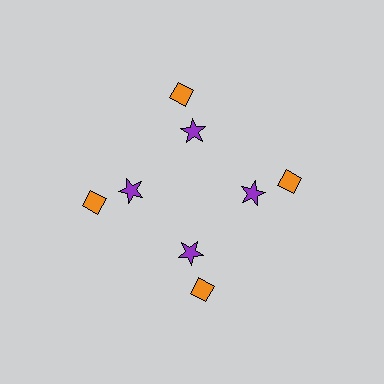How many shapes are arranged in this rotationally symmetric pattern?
There are 8 shapes, arranged in 4 groups of 2.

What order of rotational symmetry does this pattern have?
This pattern has 4-fold rotational symmetry.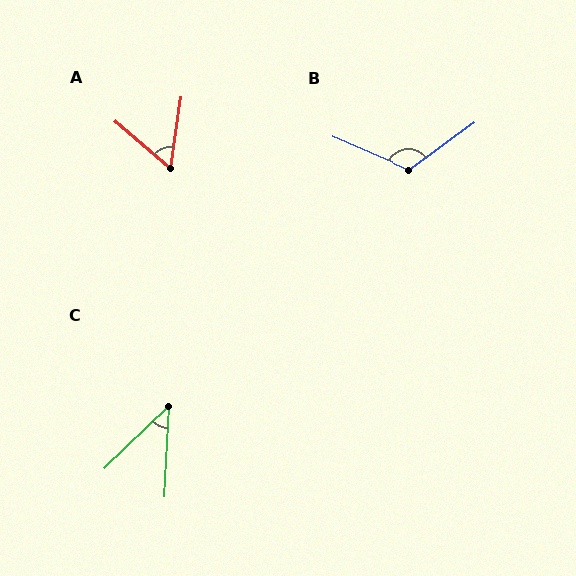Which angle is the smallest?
C, at approximately 43 degrees.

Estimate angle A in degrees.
Approximately 57 degrees.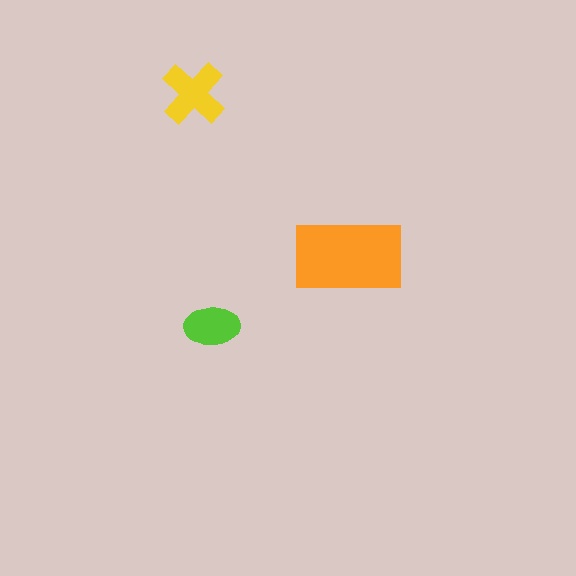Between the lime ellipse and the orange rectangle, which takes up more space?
The orange rectangle.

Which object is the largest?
The orange rectangle.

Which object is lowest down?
The lime ellipse is bottommost.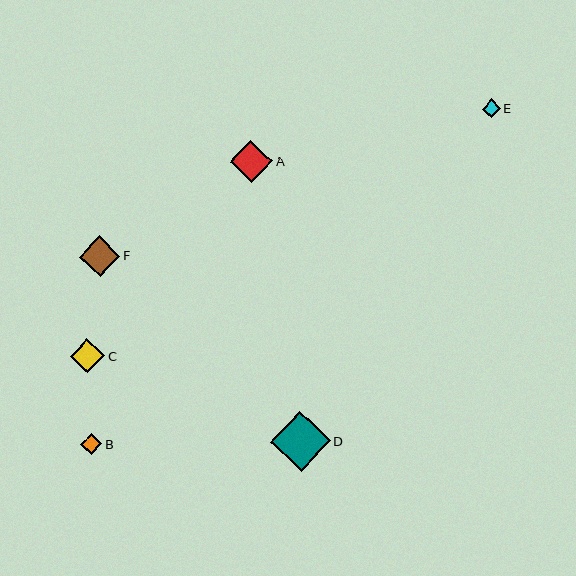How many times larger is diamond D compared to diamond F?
Diamond D is approximately 1.5 times the size of diamond F.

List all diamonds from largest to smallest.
From largest to smallest: D, A, F, C, B, E.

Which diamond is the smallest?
Diamond E is the smallest with a size of approximately 18 pixels.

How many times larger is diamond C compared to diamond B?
Diamond C is approximately 1.7 times the size of diamond B.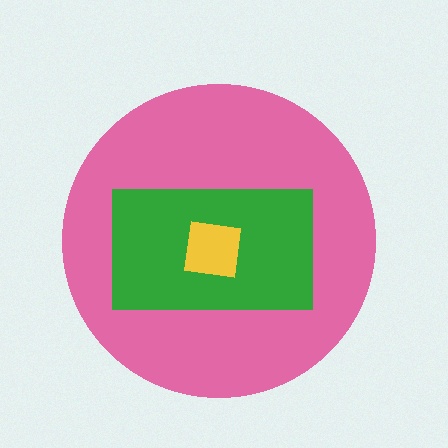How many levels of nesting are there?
3.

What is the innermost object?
The yellow square.